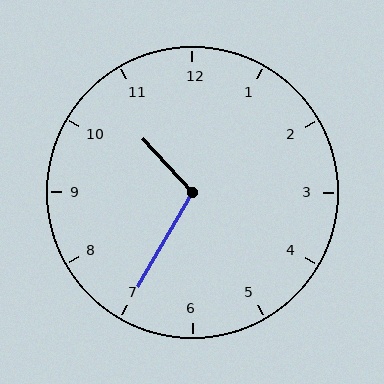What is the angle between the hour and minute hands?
Approximately 108 degrees.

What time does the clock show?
10:35.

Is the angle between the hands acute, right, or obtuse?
It is obtuse.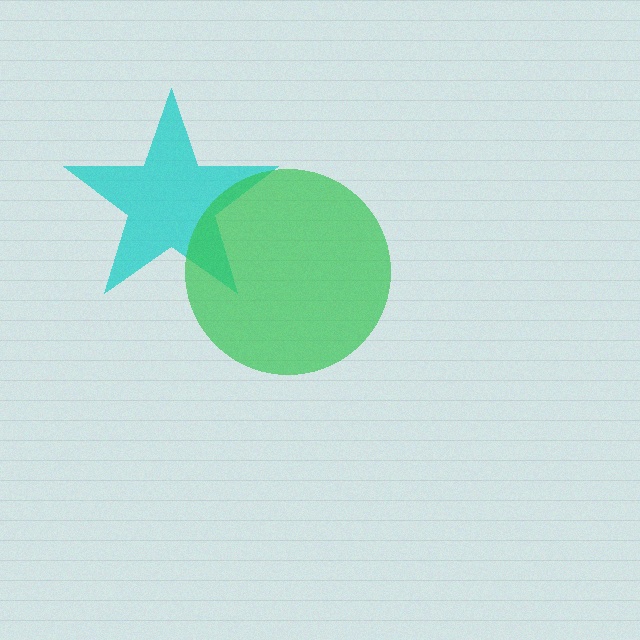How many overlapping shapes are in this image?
There are 2 overlapping shapes in the image.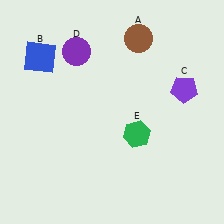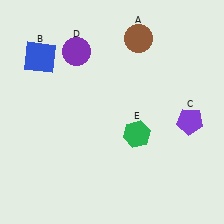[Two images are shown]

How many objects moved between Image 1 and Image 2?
1 object moved between the two images.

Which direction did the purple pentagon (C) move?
The purple pentagon (C) moved down.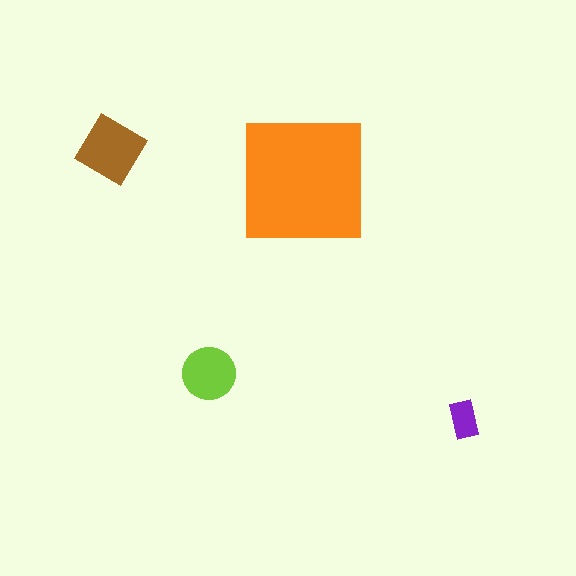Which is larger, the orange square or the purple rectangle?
The orange square.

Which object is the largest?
The orange square.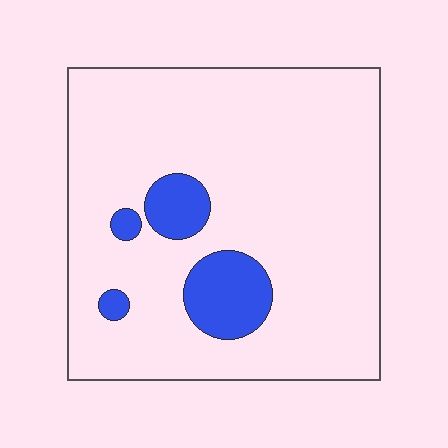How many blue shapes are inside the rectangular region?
4.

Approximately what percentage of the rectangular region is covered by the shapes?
Approximately 10%.